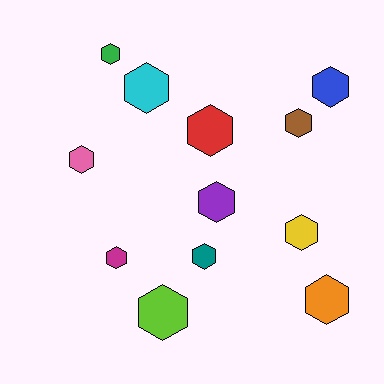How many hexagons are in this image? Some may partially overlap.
There are 12 hexagons.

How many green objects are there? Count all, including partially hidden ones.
There is 1 green object.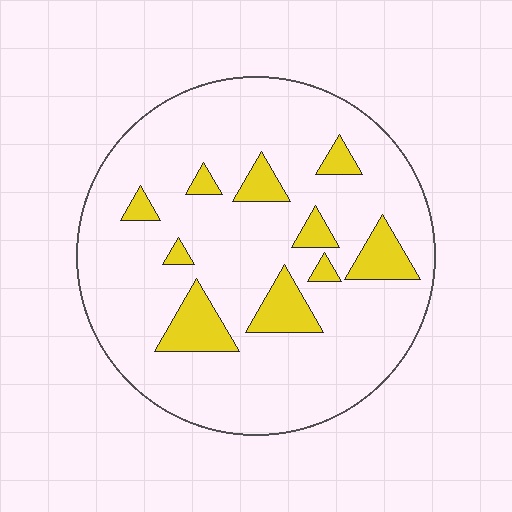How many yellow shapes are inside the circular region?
10.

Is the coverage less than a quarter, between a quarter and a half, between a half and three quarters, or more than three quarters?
Less than a quarter.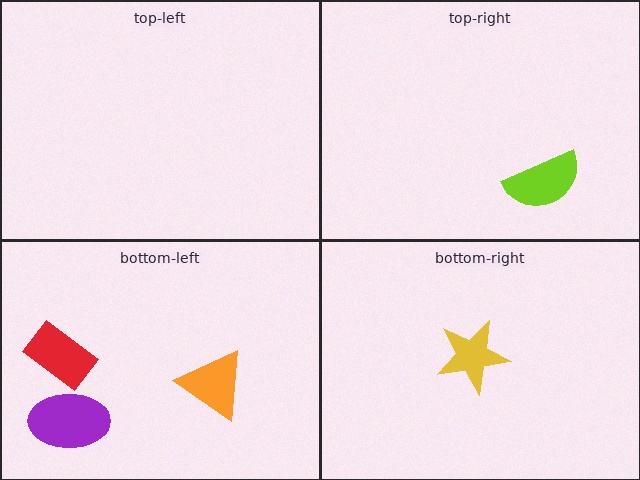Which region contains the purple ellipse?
The bottom-left region.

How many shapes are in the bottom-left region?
3.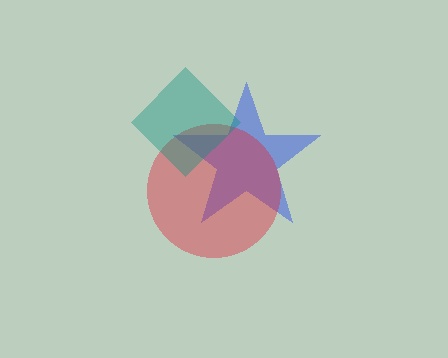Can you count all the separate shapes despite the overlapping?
Yes, there are 3 separate shapes.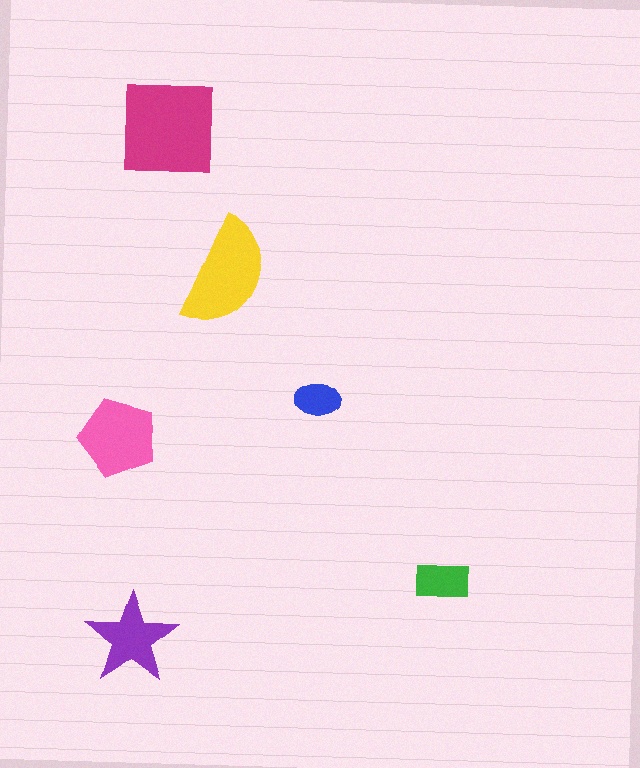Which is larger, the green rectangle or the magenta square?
The magenta square.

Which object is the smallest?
The blue ellipse.